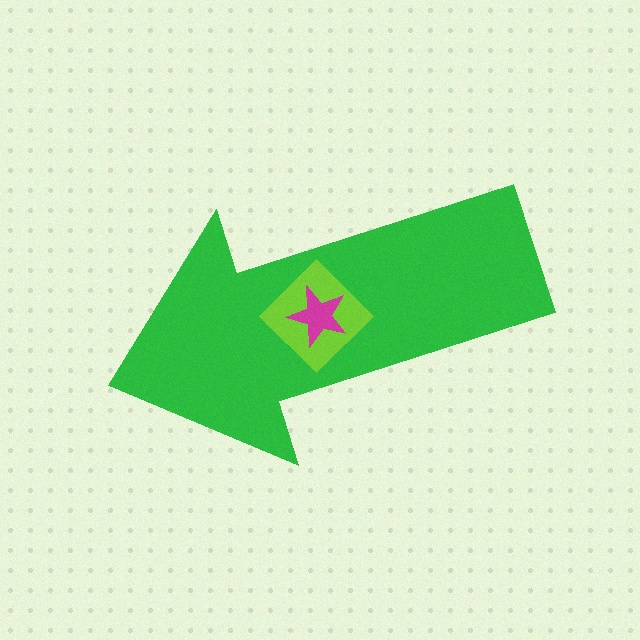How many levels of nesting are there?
3.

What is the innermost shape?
The magenta star.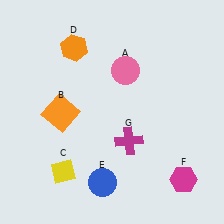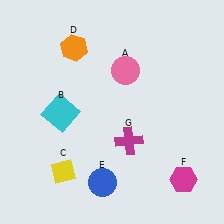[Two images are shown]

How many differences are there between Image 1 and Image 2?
There is 1 difference between the two images.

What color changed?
The square (B) changed from orange in Image 1 to cyan in Image 2.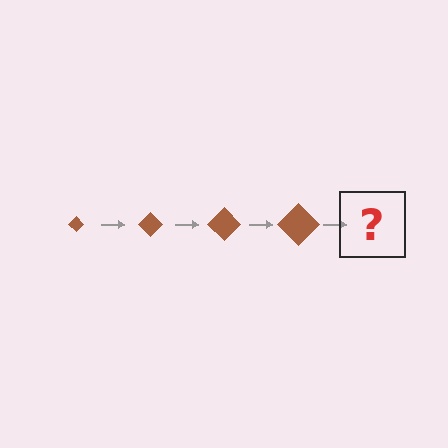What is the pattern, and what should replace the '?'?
The pattern is that the diamond gets progressively larger each step. The '?' should be a brown diamond, larger than the previous one.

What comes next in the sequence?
The next element should be a brown diamond, larger than the previous one.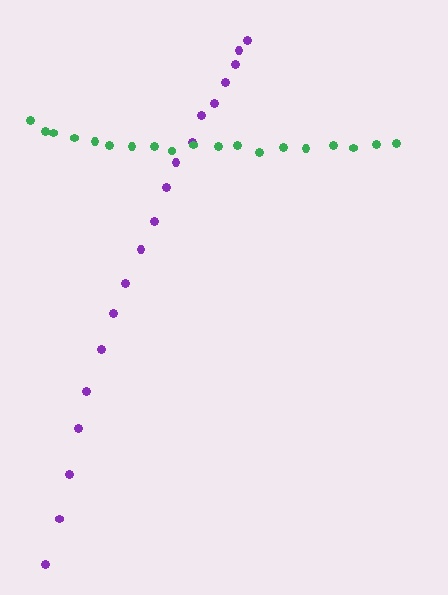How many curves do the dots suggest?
There are 2 distinct paths.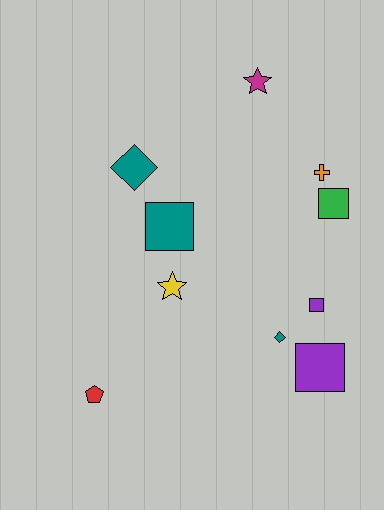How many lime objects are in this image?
There are no lime objects.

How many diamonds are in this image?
There are 2 diamonds.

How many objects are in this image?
There are 10 objects.